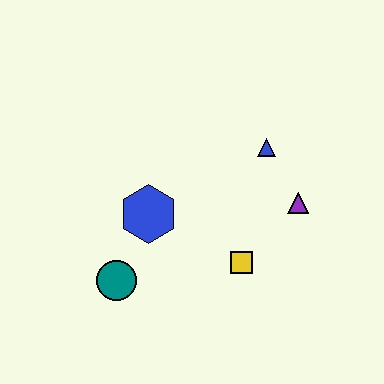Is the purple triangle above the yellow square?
Yes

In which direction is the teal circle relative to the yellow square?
The teal circle is to the left of the yellow square.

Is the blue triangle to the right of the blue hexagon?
Yes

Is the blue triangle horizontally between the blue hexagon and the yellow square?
No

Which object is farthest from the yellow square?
The teal circle is farthest from the yellow square.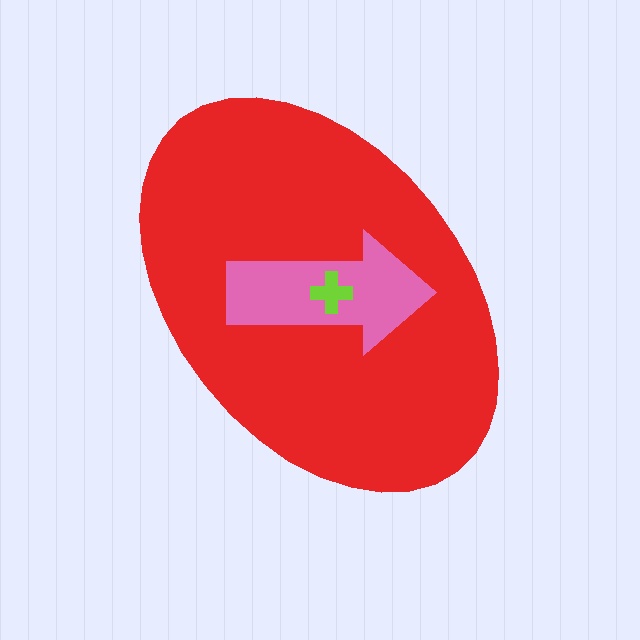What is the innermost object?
The lime cross.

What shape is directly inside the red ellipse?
The pink arrow.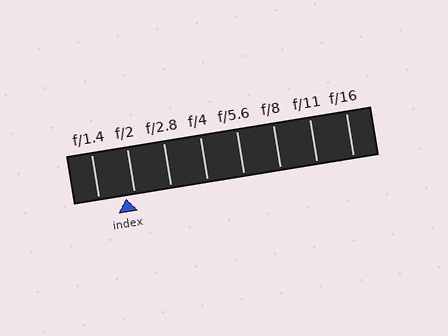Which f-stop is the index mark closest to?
The index mark is closest to f/2.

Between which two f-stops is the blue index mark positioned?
The index mark is between f/1.4 and f/2.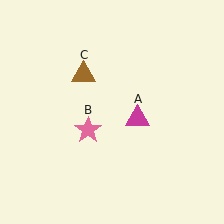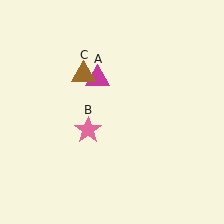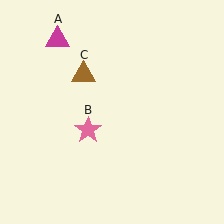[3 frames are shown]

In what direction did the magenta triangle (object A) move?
The magenta triangle (object A) moved up and to the left.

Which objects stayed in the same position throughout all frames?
Pink star (object B) and brown triangle (object C) remained stationary.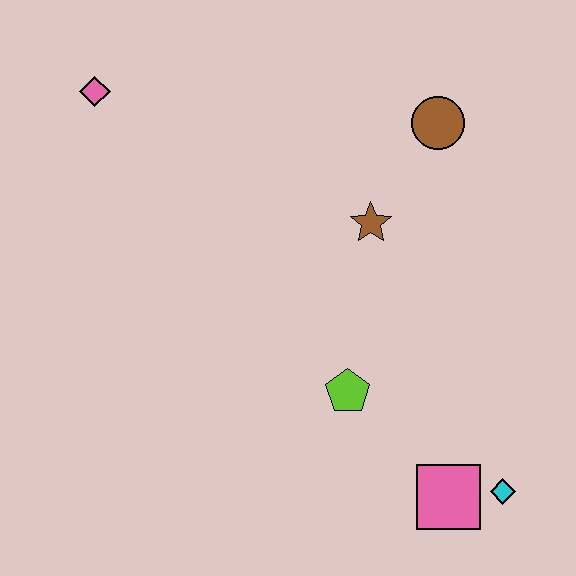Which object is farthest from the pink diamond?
The cyan diamond is farthest from the pink diamond.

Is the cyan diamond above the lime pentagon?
No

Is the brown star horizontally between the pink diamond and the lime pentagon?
No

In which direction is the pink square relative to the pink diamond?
The pink square is below the pink diamond.